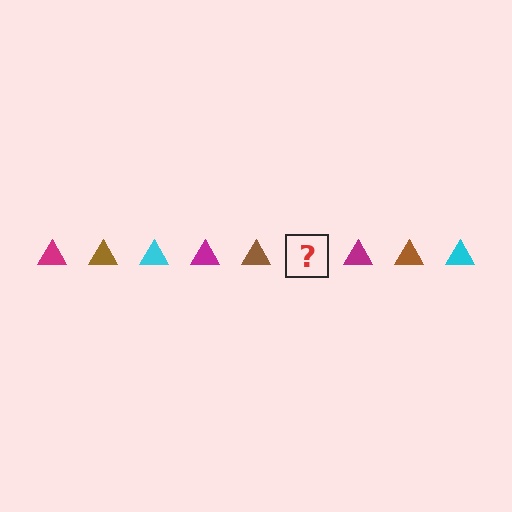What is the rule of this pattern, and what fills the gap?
The rule is that the pattern cycles through magenta, brown, cyan triangles. The gap should be filled with a cyan triangle.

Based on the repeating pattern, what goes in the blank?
The blank should be a cyan triangle.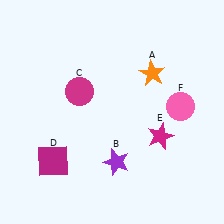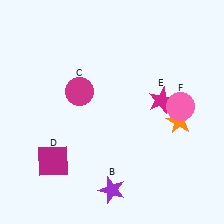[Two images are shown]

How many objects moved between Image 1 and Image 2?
3 objects moved between the two images.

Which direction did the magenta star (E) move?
The magenta star (E) moved up.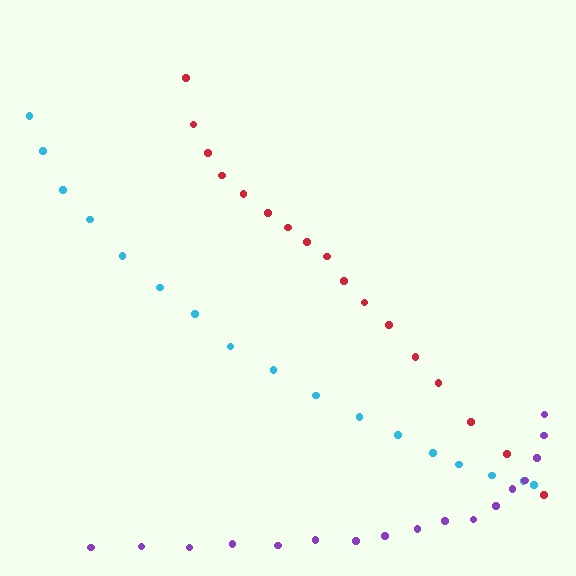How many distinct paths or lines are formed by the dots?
There are 3 distinct paths.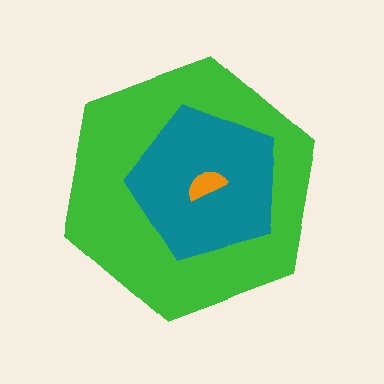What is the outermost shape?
The green hexagon.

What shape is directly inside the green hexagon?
The teal pentagon.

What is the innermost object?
The orange semicircle.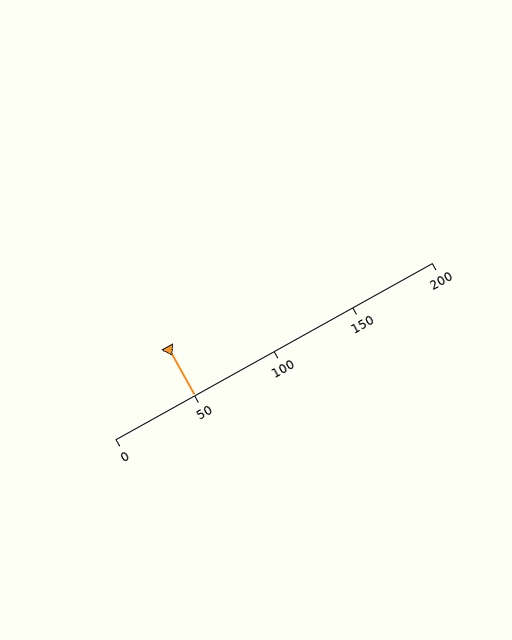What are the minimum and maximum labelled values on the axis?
The axis runs from 0 to 200.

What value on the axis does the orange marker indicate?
The marker indicates approximately 50.